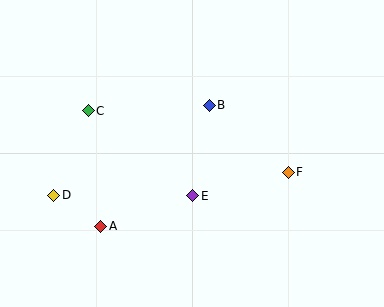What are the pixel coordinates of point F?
Point F is at (288, 172).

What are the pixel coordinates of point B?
Point B is at (209, 105).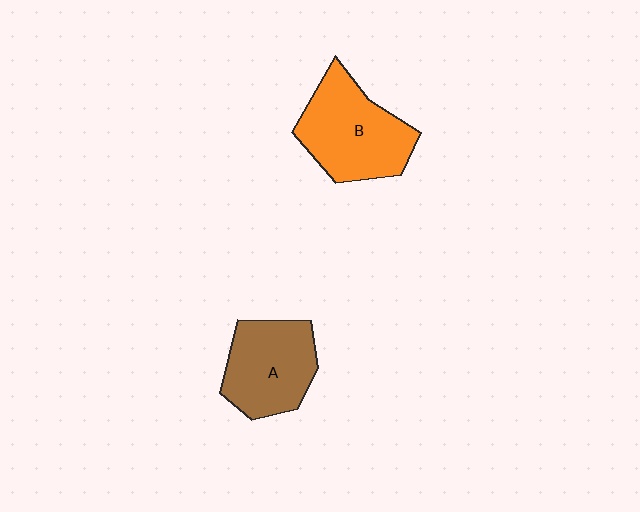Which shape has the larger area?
Shape B (orange).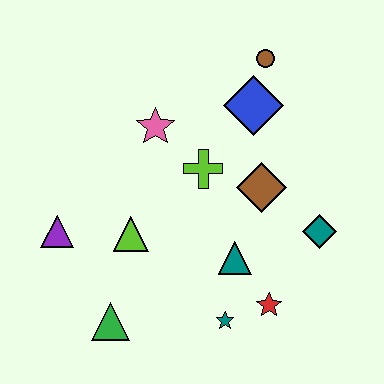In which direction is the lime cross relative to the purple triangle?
The lime cross is to the right of the purple triangle.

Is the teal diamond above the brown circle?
No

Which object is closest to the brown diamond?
The lime cross is closest to the brown diamond.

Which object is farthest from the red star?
The brown circle is farthest from the red star.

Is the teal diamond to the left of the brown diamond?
No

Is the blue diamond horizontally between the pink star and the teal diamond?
Yes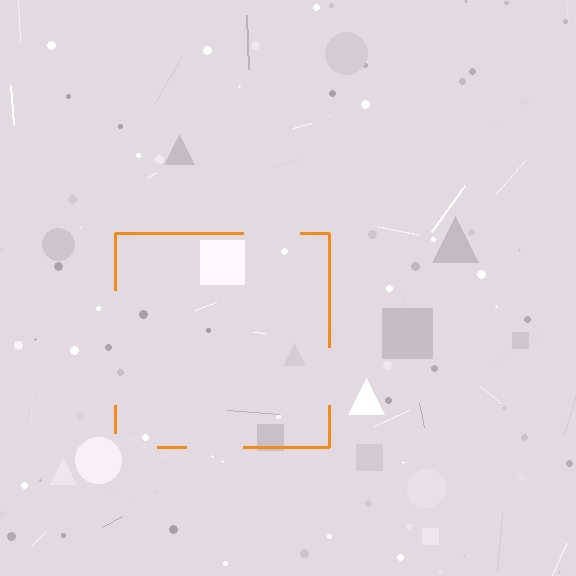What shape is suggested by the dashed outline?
The dashed outline suggests a square.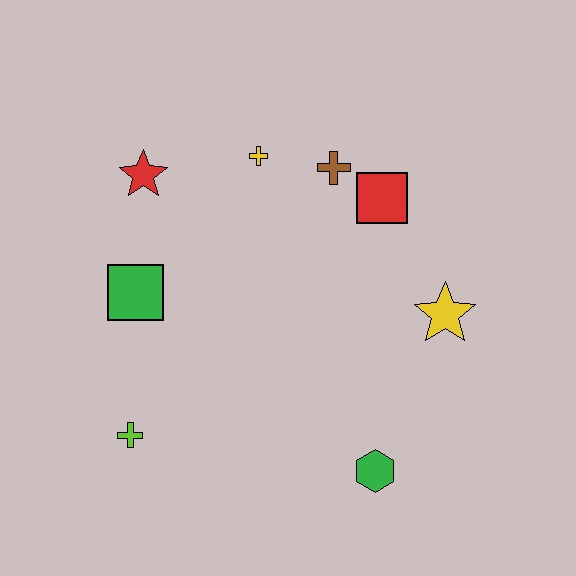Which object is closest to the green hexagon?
The yellow star is closest to the green hexagon.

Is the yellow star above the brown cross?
No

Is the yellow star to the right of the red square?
Yes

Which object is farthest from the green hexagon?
The red star is farthest from the green hexagon.